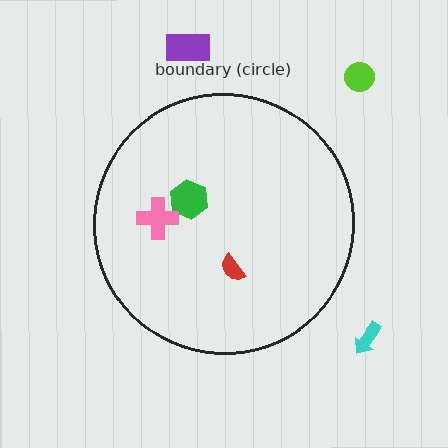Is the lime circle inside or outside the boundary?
Outside.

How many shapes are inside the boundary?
3 inside, 3 outside.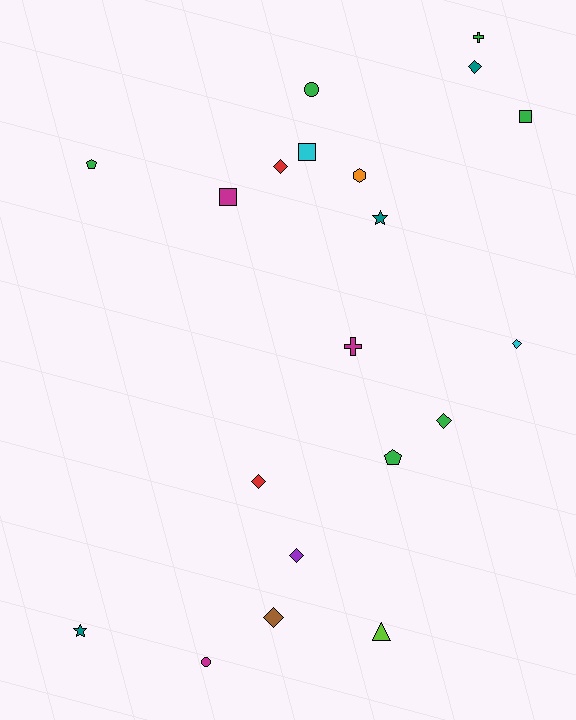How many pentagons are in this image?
There are 2 pentagons.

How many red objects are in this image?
There are 2 red objects.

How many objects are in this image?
There are 20 objects.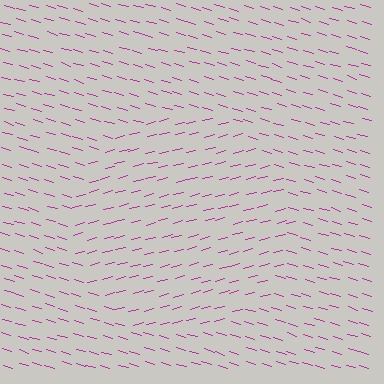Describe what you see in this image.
The image is filled with small magenta line segments. A circle region in the image has lines oriented differently from the surrounding lines, creating a visible texture boundary.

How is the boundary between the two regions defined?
The boundary is defined purely by a change in line orientation (approximately 30 degrees difference). All lines are the same color and thickness.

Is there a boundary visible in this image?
Yes, there is a texture boundary formed by a change in line orientation.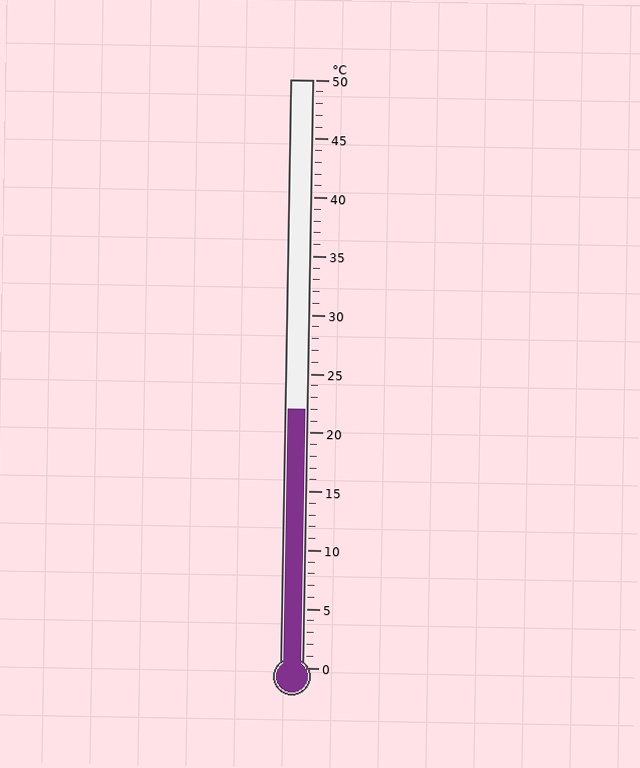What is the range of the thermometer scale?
The thermometer scale ranges from 0°C to 50°C.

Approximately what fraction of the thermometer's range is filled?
The thermometer is filled to approximately 45% of its range.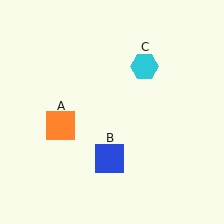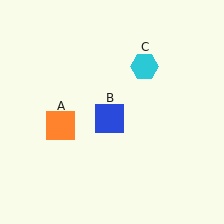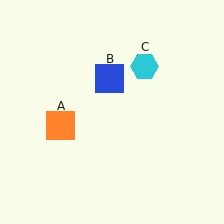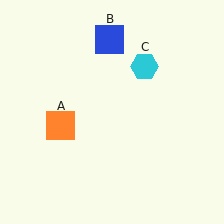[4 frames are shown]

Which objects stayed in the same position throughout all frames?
Orange square (object A) and cyan hexagon (object C) remained stationary.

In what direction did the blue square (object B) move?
The blue square (object B) moved up.